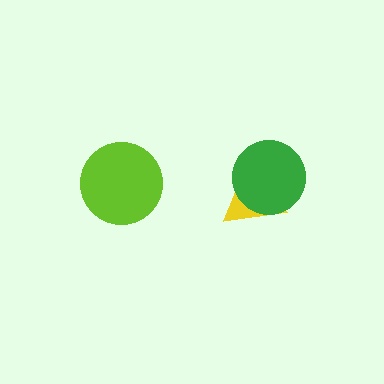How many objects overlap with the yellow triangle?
1 object overlaps with the yellow triangle.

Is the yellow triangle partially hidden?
Yes, it is partially covered by another shape.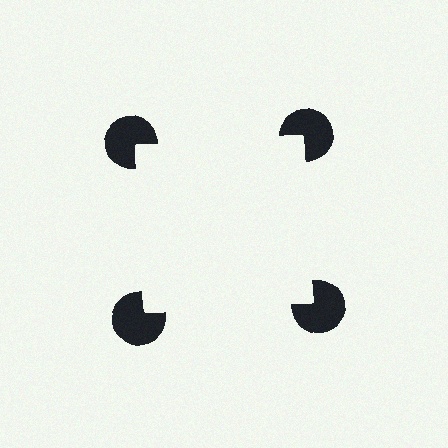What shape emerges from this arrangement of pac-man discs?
An illusory square — its edges are inferred from the aligned wedge cuts in the pac-man discs, not physically drawn.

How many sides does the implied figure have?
4 sides.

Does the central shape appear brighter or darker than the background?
It typically appears slightly brighter than the background, even though no actual brightness change is drawn.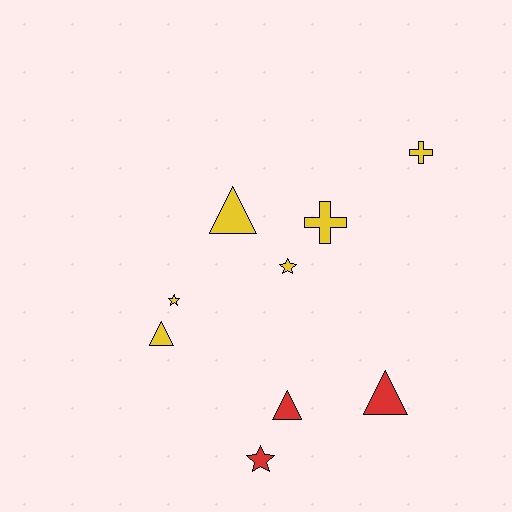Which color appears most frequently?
Yellow, with 6 objects.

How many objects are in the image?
There are 9 objects.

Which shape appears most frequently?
Triangle, with 4 objects.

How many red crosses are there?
There are no red crosses.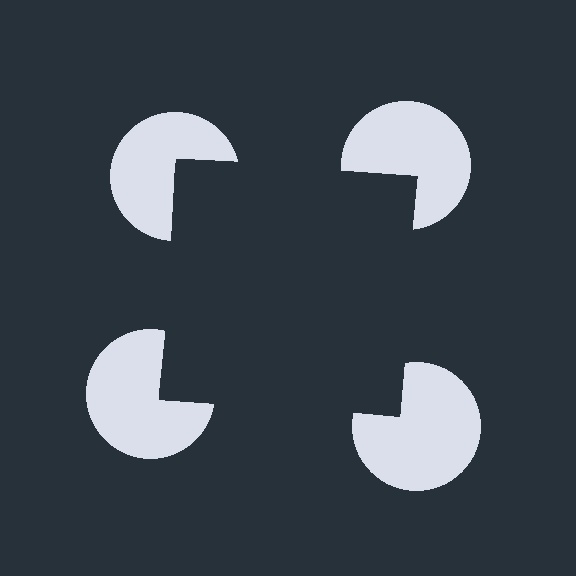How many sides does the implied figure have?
4 sides.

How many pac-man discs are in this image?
There are 4 — one at each vertex of the illusory square.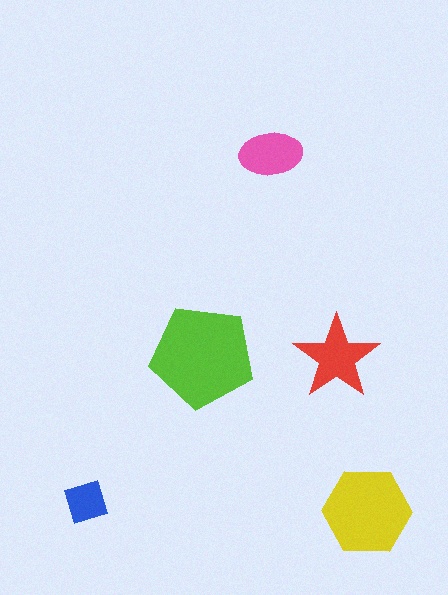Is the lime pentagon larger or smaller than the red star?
Larger.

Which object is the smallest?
The blue diamond.